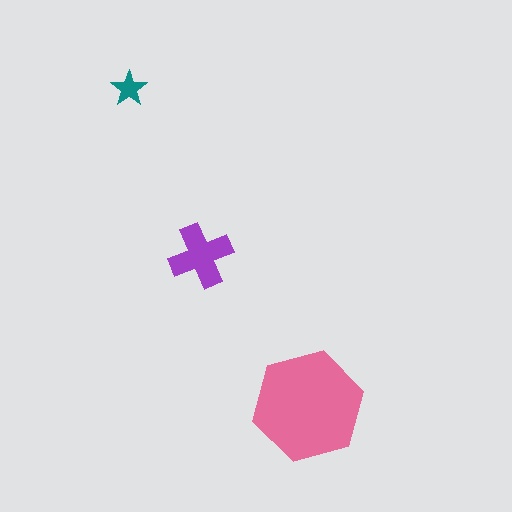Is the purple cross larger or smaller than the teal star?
Larger.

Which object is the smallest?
The teal star.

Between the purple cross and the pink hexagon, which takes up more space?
The pink hexagon.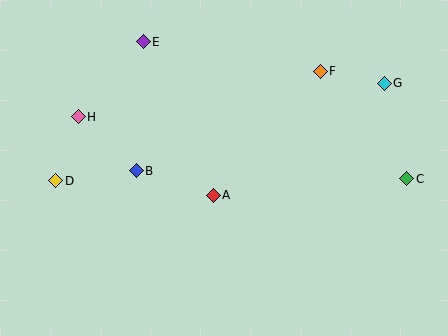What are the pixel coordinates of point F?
Point F is at (320, 71).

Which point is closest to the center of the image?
Point A at (213, 195) is closest to the center.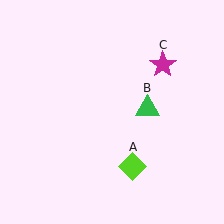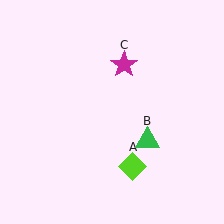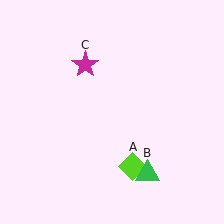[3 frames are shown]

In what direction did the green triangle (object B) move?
The green triangle (object B) moved down.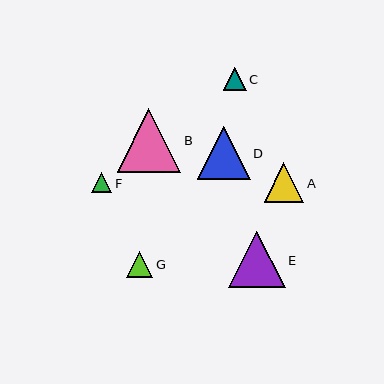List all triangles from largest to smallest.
From largest to smallest: B, E, D, A, G, C, F.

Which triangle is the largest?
Triangle B is the largest with a size of approximately 64 pixels.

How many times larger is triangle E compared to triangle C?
Triangle E is approximately 2.5 times the size of triangle C.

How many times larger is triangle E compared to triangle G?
Triangle E is approximately 2.2 times the size of triangle G.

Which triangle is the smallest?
Triangle F is the smallest with a size of approximately 20 pixels.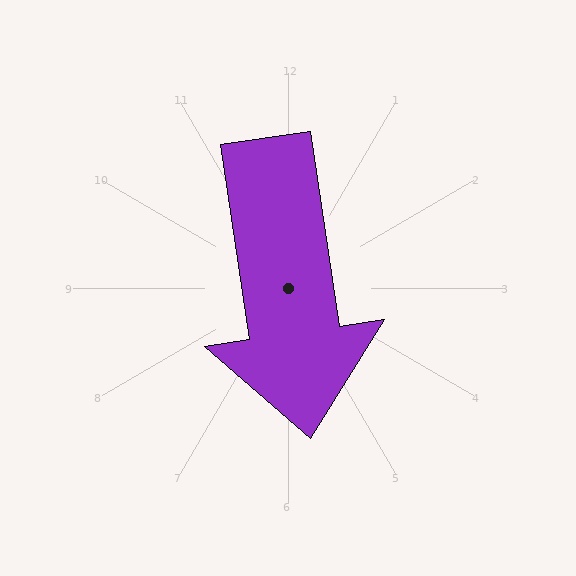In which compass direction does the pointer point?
South.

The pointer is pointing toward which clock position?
Roughly 6 o'clock.